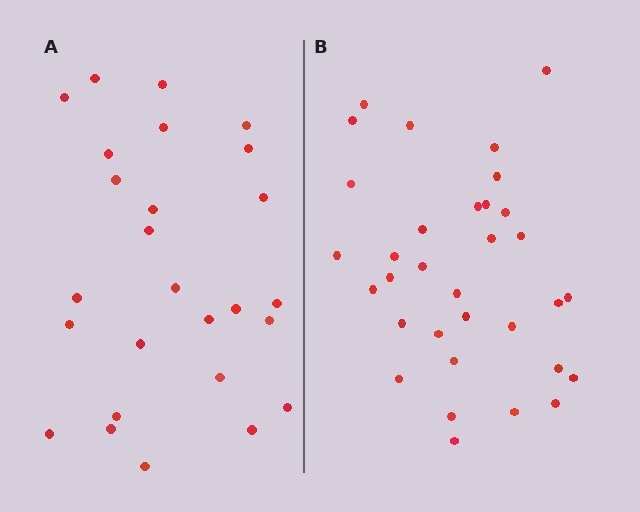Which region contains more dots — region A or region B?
Region B (the right region) has more dots.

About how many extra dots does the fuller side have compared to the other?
Region B has roughly 8 or so more dots than region A.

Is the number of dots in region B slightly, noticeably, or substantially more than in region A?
Region B has noticeably more, but not dramatically so. The ratio is roughly 1.3 to 1.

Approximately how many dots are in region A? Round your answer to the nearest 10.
About 30 dots. (The exact count is 26, which rounds to 30.)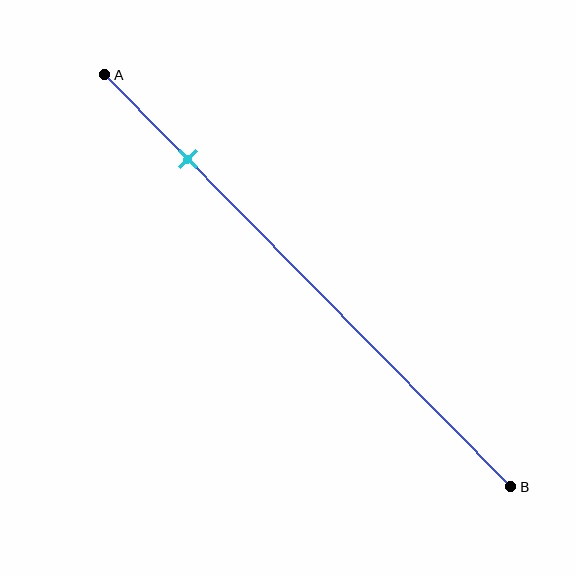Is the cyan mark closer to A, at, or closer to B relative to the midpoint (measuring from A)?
The cyan mark is closer to point A than the midpoint of segment AB.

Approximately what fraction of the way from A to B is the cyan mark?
The cyan mark is approximately 20% of the way from A to B.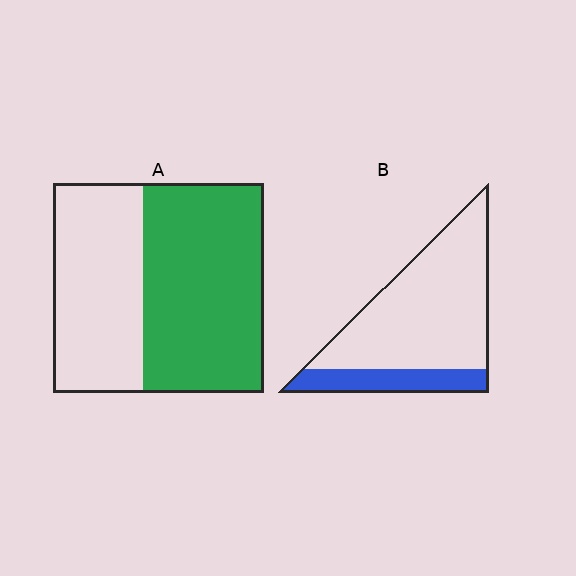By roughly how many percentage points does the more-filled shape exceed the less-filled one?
By roughly 35 percentage points (A over B).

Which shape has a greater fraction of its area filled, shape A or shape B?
Shape A.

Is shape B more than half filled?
No.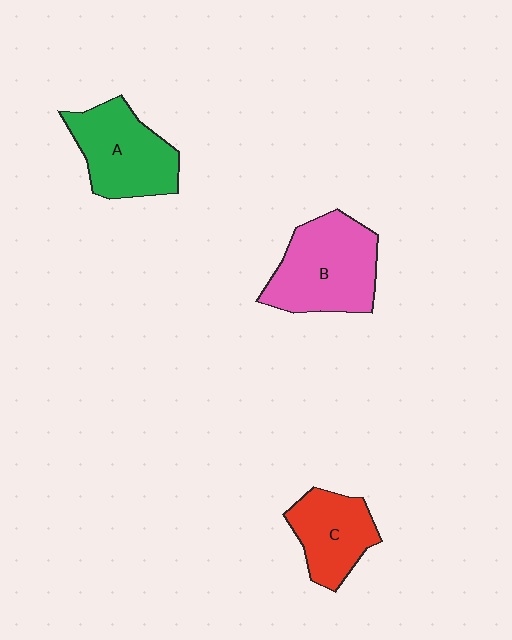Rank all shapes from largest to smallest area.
From largest to smallest: B (pink), A (green), C (red).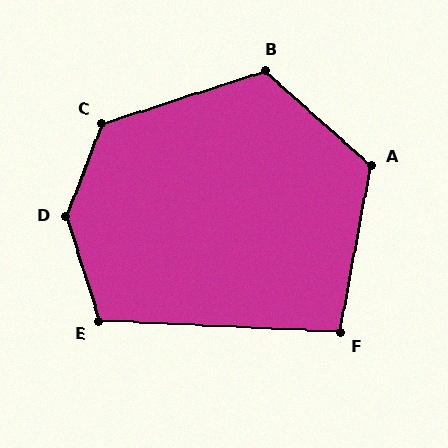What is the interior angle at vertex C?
Approximately 129 degrees (obtuse).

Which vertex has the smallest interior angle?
F, at approximately 98 degrees.